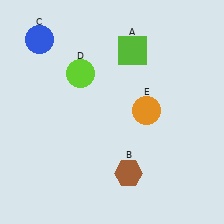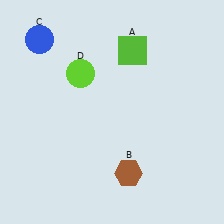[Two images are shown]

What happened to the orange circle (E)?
The orange circle (E) was removed in Image 2. It was in the top-right area of Image 1.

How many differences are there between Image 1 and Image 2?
There is 1 difference between the two images.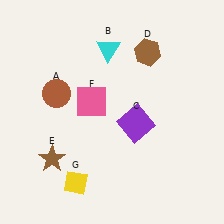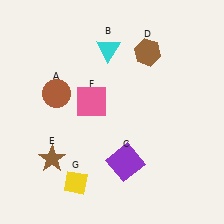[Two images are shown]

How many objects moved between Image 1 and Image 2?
1 object moved between the two images.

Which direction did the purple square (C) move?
The purple square (C) moved down.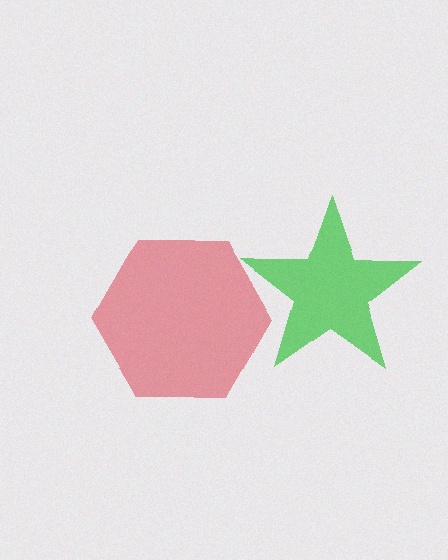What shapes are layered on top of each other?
The layered shapes are: a red hexagon, a green star.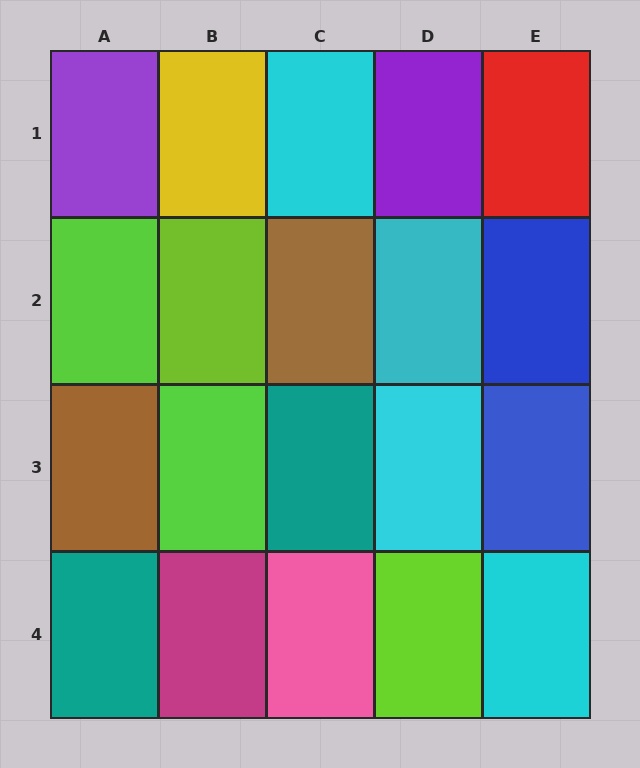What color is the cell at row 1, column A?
Purple.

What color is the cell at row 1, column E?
Red.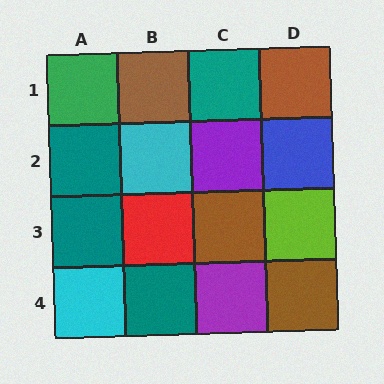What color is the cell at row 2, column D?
Blue.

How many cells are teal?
4 cells are teal.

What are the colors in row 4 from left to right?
Cyan, teal, purple, brown.